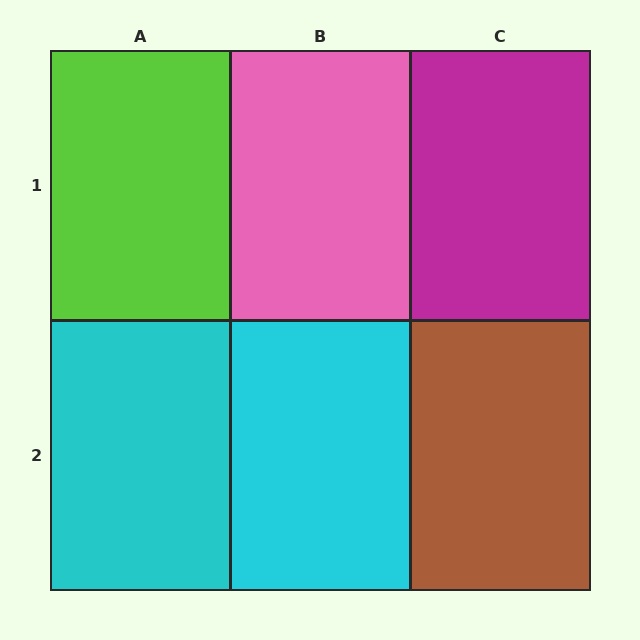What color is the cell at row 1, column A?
Lime.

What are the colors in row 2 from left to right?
Cyan, cyan, brown.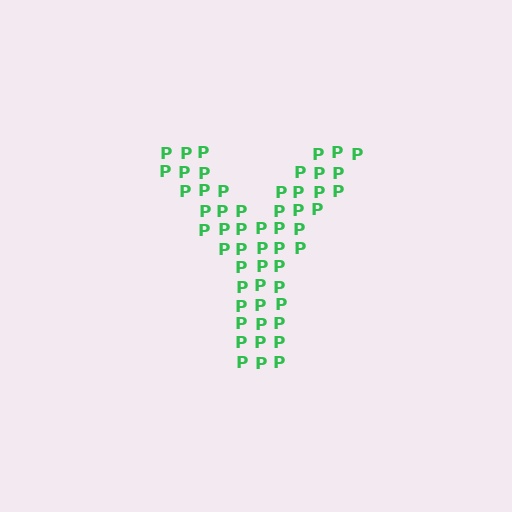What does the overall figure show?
The overall figure shows the letter Y.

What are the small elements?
The small elements are letter P's.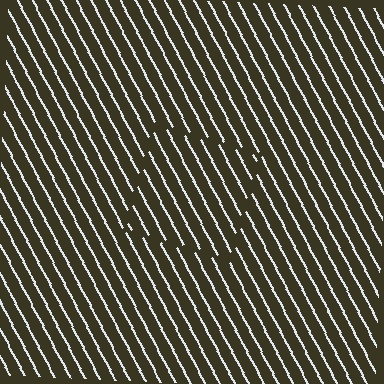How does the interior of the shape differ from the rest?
The interior of the shape contains the same grating, shifted by half a period — the contour is defined by the phase discontinuity where line-ends from the inner and outer gratings abut.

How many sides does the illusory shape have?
4 sides — the line-ends trace a square.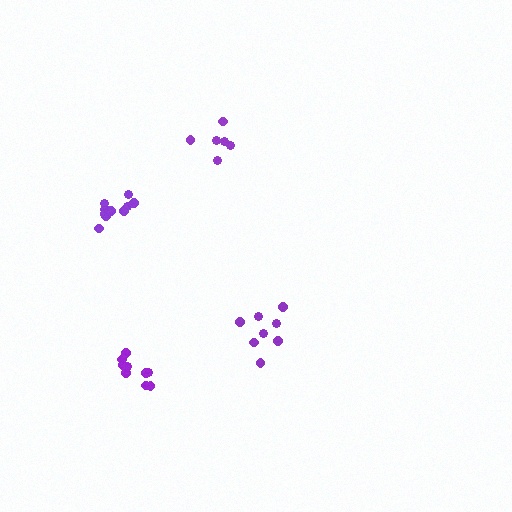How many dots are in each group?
Group 1: 9 dots, Group 2: 11 dots, Group 3: 8 dots, Group 4: 6 dots (34 total).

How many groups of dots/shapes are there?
There are 4 groups.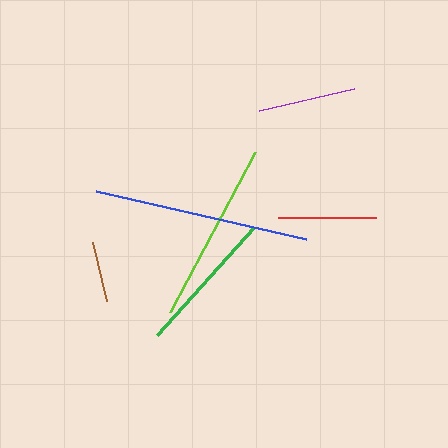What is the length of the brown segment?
The brown segment is approximately 60 pixels long.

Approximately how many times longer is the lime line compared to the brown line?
The lime line is approximately 3.0 times the length of the brown line.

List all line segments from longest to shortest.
From longest to shortest: blue, lime, green, red, purple, brown.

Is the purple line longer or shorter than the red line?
The red line is longer than the purple line.